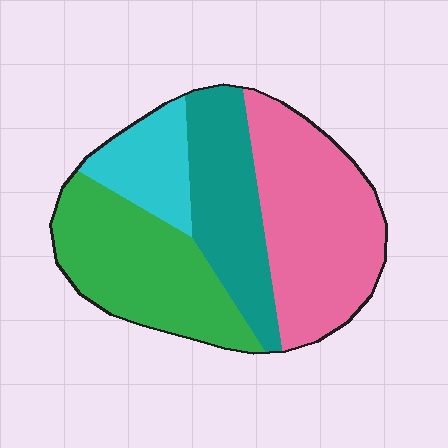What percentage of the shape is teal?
Teal covers roughly 20% of the shape.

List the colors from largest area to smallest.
From largest to smallest: pink, green, teal, cyan.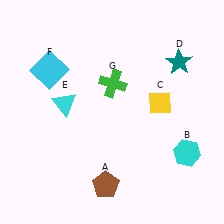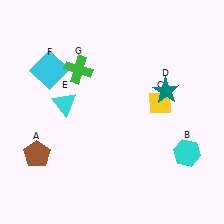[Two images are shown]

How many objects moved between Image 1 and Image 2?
3 objects moved between the two images.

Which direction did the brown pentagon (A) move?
The brown pentagon (A) moved left.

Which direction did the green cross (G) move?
The green cross (G) moved left.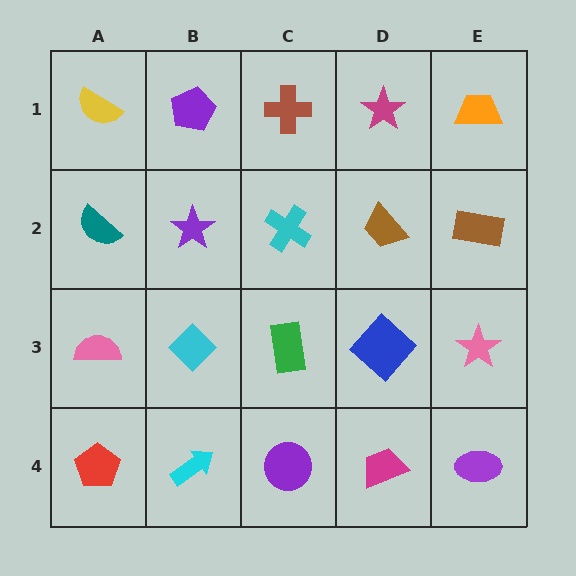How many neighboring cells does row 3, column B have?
4.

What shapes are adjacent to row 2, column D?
A magenta star (row 1, column D), a blue diamond (row 3, column D), a cyan cross (row 2, column C), a brown rectangle (row 2, column E).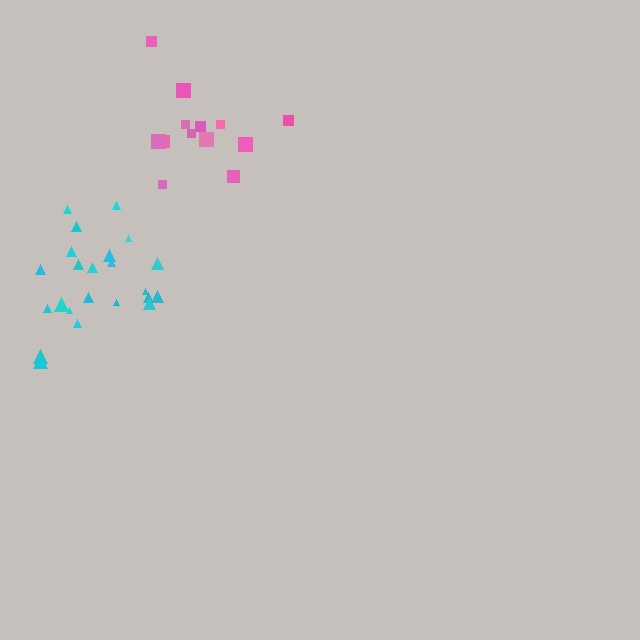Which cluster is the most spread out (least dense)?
Pink.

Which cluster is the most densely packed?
Cyan.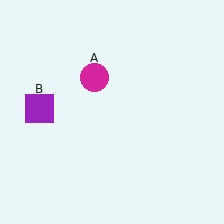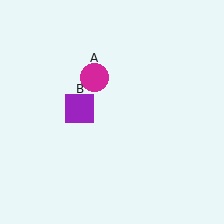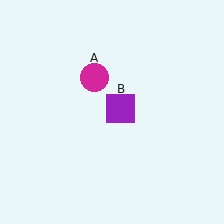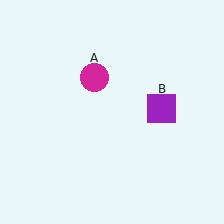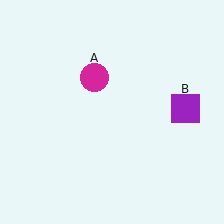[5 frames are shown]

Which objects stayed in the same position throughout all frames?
Magenta circle (object A) remained stationary.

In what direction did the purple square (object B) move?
The purple square (object B) moved right.